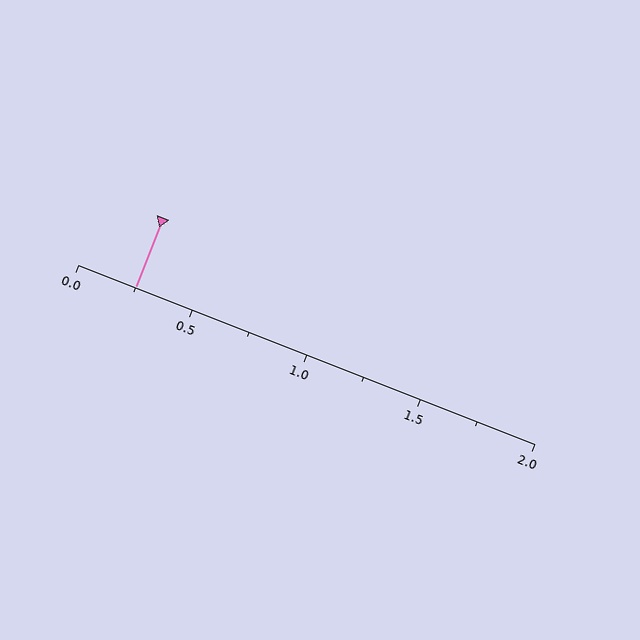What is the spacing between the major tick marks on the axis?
The major ticks are spaced 0.5 apart.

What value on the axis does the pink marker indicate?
The marker indicates approximately 0.25.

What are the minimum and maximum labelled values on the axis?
The axis runs from 0.0 to 2.0.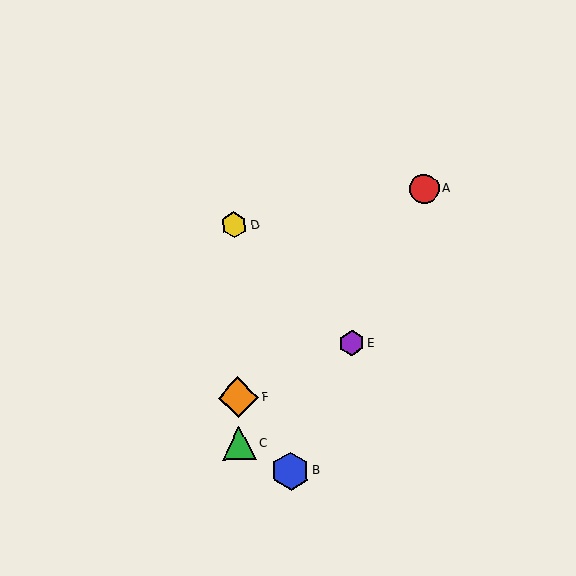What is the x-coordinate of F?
Object F is at x≈238.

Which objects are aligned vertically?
Objects C, D, F are aligned vertically.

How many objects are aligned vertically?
3 objects (C, D, F) are aligned vertically.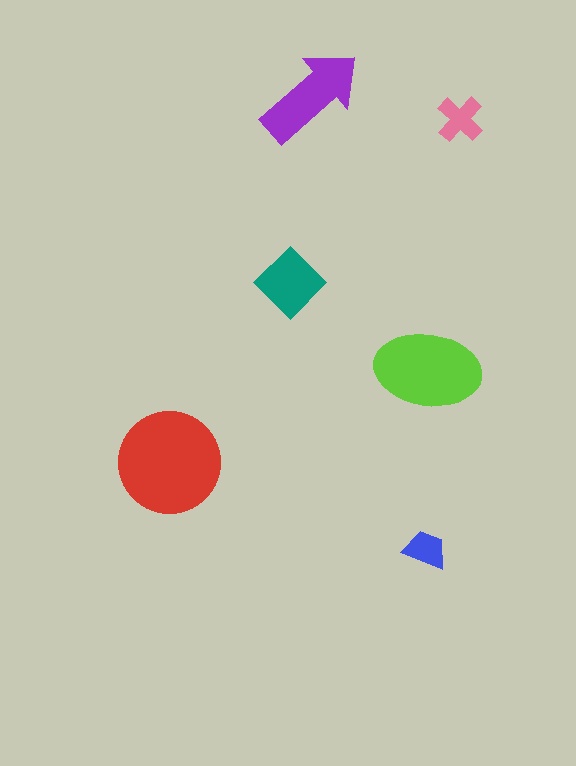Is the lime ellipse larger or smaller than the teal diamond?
Larger.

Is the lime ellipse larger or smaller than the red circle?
Smaller.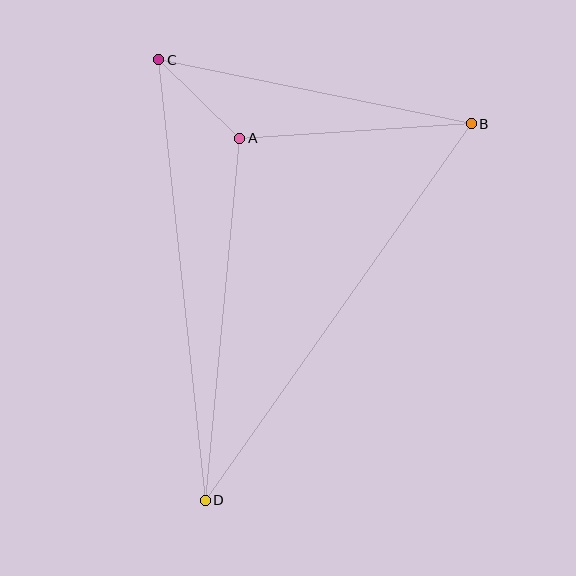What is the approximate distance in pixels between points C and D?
The distance between C and D is approximately 443 pixels.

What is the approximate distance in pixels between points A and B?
The distance between A and B is approximately 232 pixels.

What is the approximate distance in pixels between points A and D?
The distance between A and D is approximately 364 pixels.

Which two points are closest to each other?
Points A and C are closest to each other.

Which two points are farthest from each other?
Points B and D are farthest from each other.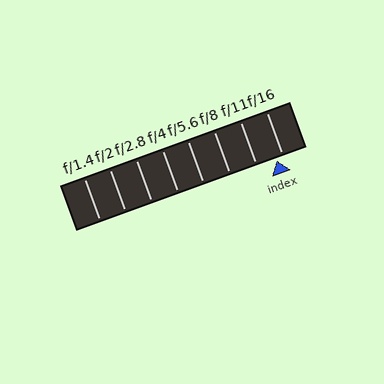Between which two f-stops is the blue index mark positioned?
The index mark is between f/11 and f/16.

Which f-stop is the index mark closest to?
The index mark is closest to f/16.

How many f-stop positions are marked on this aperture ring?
There are 8 f-stop positions marked.